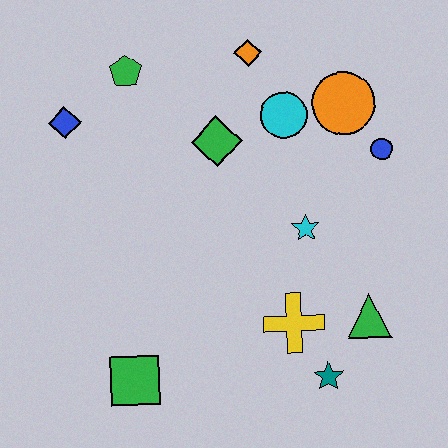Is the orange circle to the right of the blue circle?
No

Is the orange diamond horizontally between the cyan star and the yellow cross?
No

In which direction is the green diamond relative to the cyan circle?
The green diamond is to the left of the cyan circle.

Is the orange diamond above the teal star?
Yes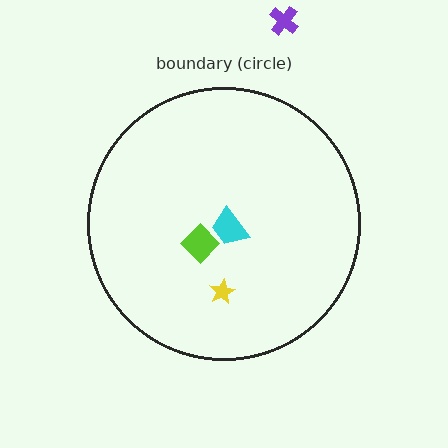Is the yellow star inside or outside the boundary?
Inside.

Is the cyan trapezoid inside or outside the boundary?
Inside.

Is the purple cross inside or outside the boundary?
Outside.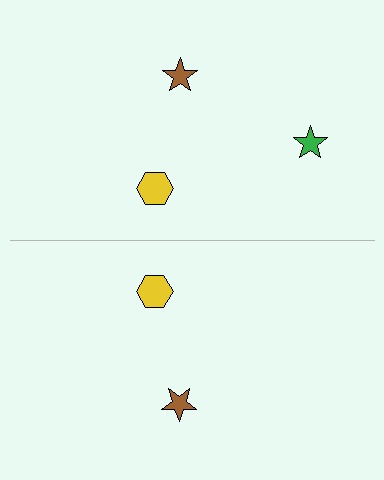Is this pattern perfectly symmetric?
No, the pattern is not perfectly symmetric. A green star is missing from the bottom side.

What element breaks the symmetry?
A green star is missing from the bottom side.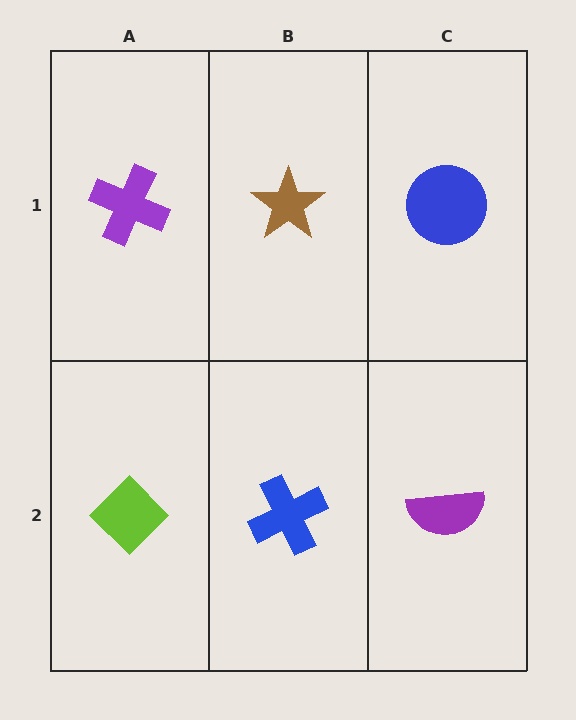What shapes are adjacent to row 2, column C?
A blue circle (row 1, column C), a blue cross (row 2, column B).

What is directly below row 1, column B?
A blue cross.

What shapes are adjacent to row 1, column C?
A purple semicircle (row 2, column C), a brown star (row 1, column B).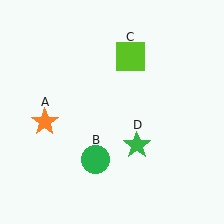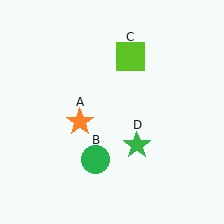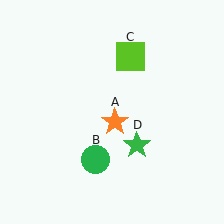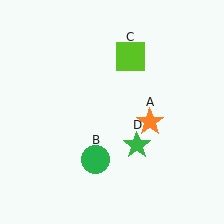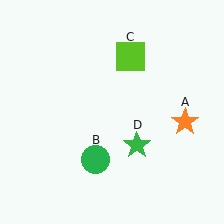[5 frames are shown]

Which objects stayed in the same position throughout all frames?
Green circle (object B) and lime square (object C) and green star (object D) remained stationary.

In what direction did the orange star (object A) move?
The orange star (object A) moved right.